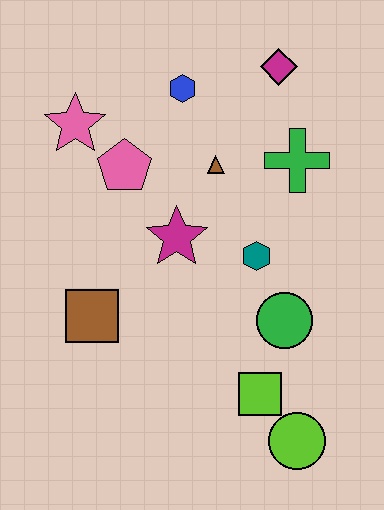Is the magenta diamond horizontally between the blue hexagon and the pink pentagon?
No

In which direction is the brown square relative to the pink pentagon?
The brown square is below the pink pentagon.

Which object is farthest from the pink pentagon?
The lime circle is farthest from the pink pentagon.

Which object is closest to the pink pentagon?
The pink star is closest to the pink pentagon.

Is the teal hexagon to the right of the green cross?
No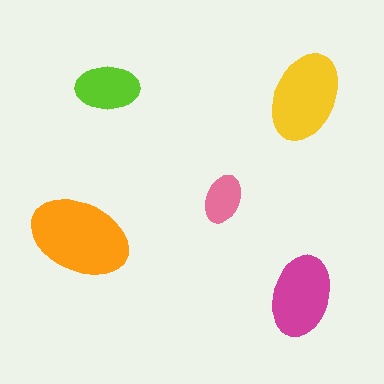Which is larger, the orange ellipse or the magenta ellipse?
The orange one.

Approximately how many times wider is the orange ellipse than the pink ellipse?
About 2 times wider.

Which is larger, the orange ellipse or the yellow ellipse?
The orange one.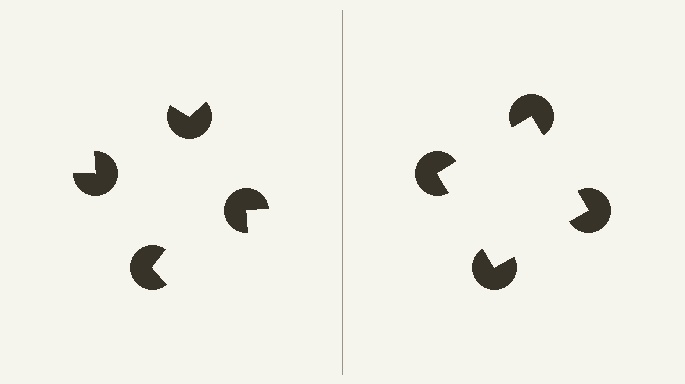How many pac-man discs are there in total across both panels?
8 — 4 on each side.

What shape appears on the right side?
An illusory square.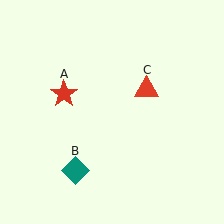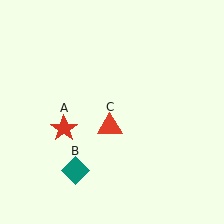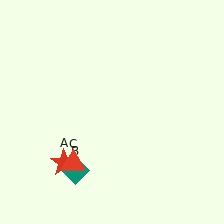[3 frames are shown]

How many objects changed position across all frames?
2 objects changed position: red star (object A), red triangle (object C).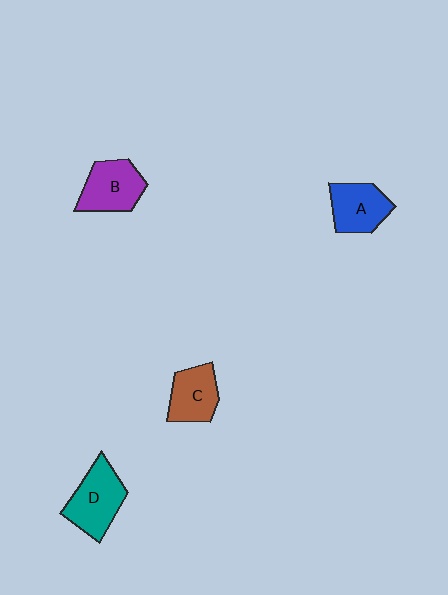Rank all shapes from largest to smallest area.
From largest to smallest: D (teal), B (purple), A (blue), C (brown).